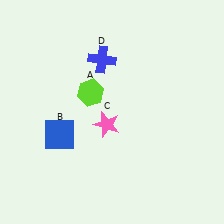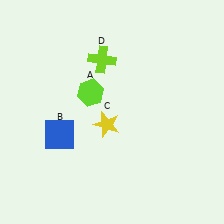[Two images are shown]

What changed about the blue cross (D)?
In Image 1, D is blue. In Image 2, it changed to lime.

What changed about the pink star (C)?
In Image 1, C is pink. In Image 2, it changed to yellow.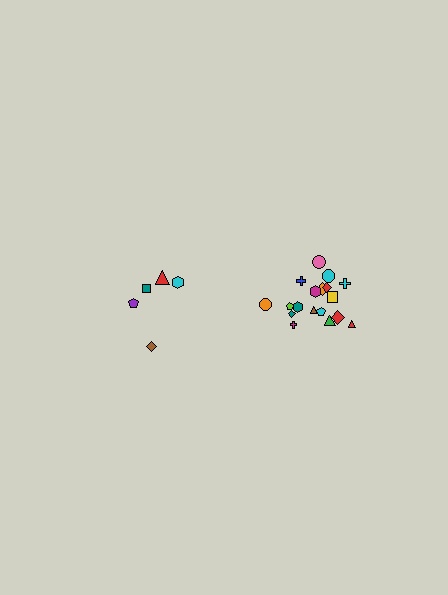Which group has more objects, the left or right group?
The right group.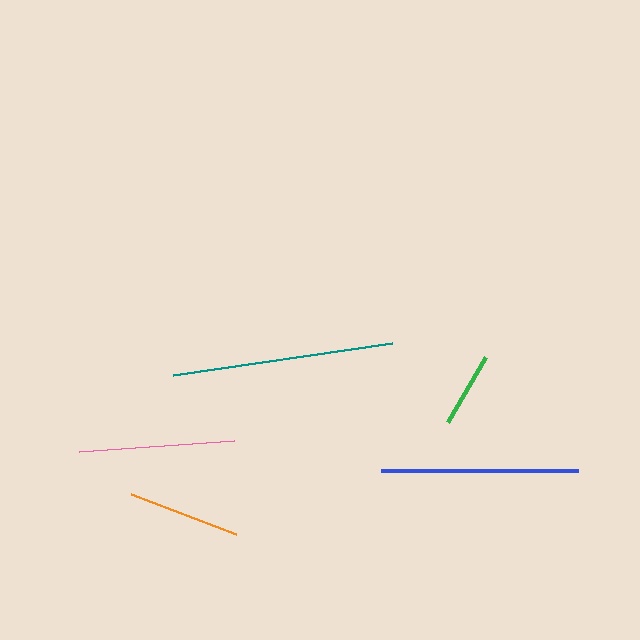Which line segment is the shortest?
The green line is the shortest at approximately 76 pixels.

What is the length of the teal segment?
The teal segment is approximately 221 pixels long.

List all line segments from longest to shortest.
From longest to shortest: teal, blue, pink, orange, green.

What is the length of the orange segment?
The orange segment is approximately 112 pixels long.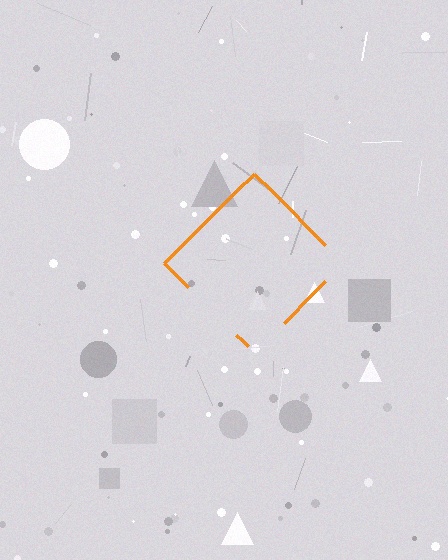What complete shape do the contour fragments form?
The contour fragments form a diamond.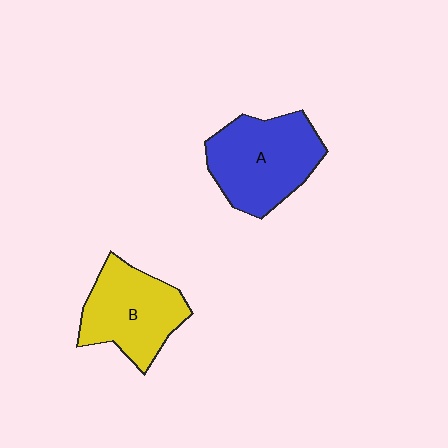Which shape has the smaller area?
Shape B (yellow).